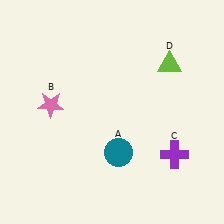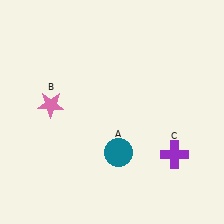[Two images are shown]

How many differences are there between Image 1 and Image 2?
There is 1 difference between the two images.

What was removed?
The lime triangle (D) was removed in Image 2.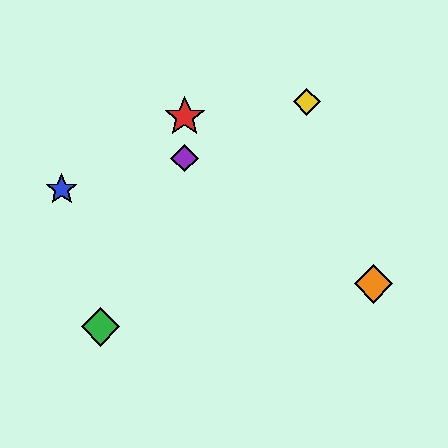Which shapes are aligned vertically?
The red star, the purple diamond are aligned vertically.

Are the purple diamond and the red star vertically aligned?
Yes, both are at x≈185.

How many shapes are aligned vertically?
2 shapes (the red star, the purple diamond) are aligned vertically.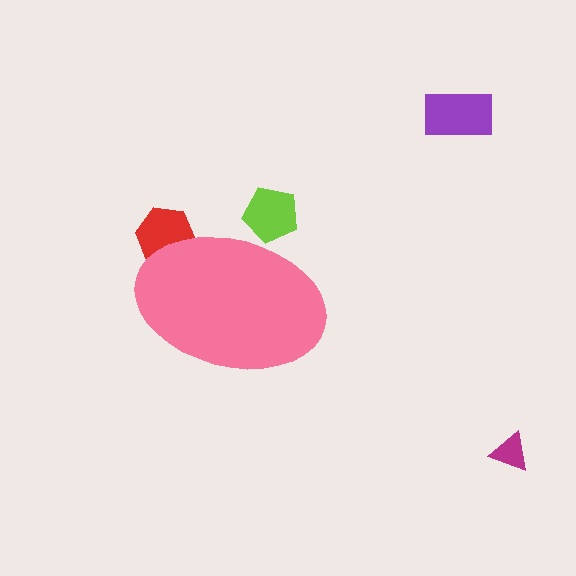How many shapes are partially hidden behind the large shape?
2 shapes are partially hidden.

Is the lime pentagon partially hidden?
Yes, the lime pentagon is partially hidden behind the pink ellipse.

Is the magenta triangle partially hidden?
No, the magenta triangle is fully visible.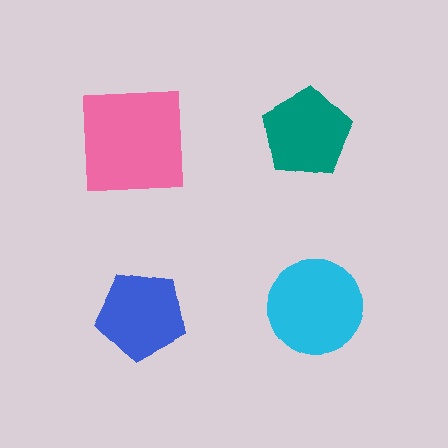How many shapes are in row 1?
2 shapes.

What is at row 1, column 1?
A pink square.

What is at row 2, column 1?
A blue pentagon.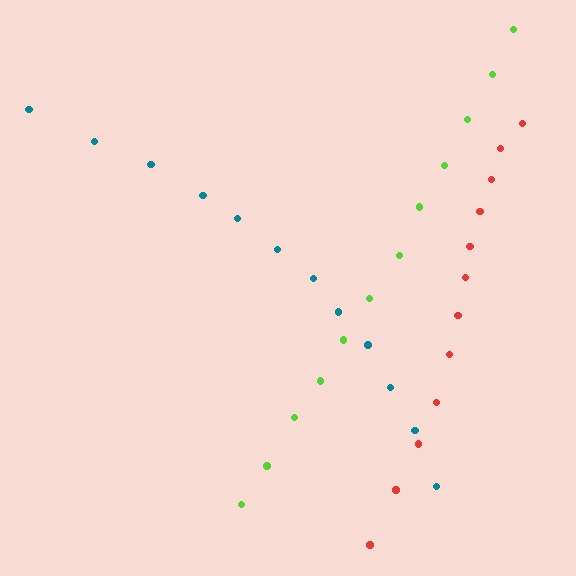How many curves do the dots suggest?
There are 3 distinct paths.